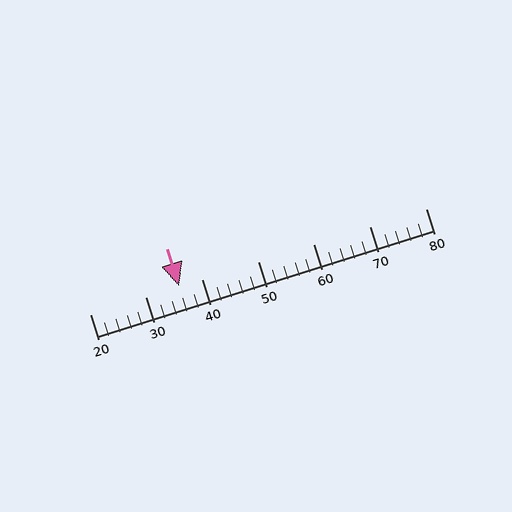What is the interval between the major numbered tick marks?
The major tick marks are spaced 10 units apart.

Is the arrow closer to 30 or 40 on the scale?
The arrow is closer to 40.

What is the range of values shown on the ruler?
The ruler shows values from 20 to 80.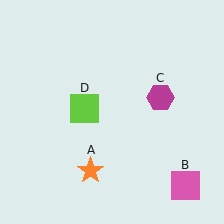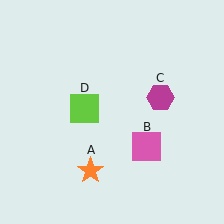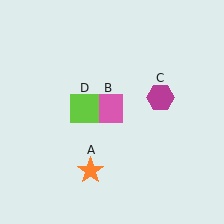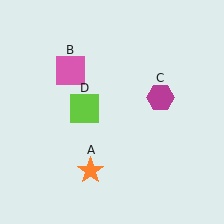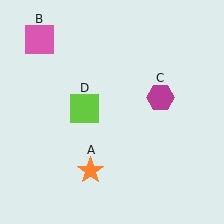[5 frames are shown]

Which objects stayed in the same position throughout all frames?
Orange star (object A) and magenta hexagon (object C) and lime square (object D) remained stationary.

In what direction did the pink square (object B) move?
The pink square (object B) moved up and to the left.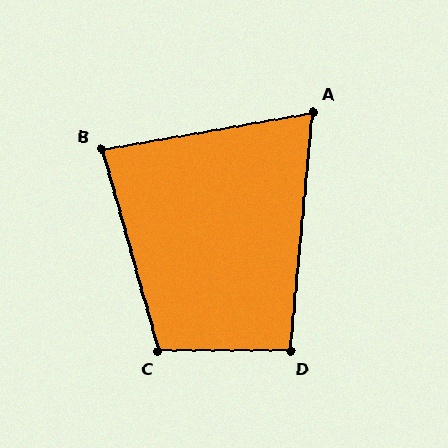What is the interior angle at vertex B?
Approximately 84 degrees (acute).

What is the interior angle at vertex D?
Approximately 96 degrees (obtuse).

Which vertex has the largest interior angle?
C, at approximately 105 degrees.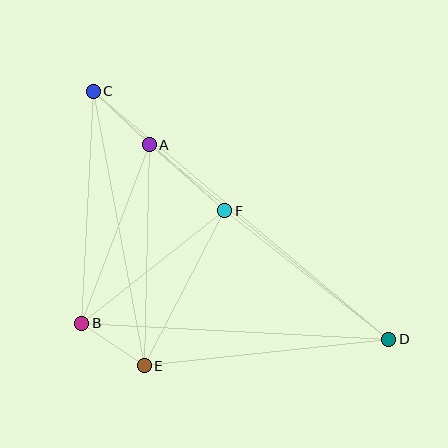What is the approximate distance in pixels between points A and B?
The distance between A and B is approximately 191 pixels.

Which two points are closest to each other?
Points B and E are closest to each other.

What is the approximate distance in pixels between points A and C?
The distance between A and C is approximately 77 pixels.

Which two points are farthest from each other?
Points C and D are farthest from each other.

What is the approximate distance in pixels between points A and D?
The distance between A and D is approximately 309 pixels.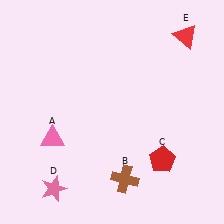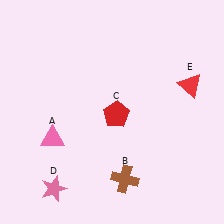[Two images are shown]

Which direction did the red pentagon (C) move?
The red pentagon (C) moved left.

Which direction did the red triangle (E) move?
The red triangle (E) moved down.